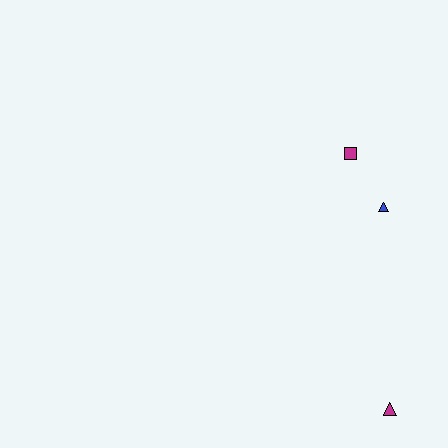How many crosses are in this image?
There are no crosses.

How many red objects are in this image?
There are no red objects.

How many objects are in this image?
There are 3 objects.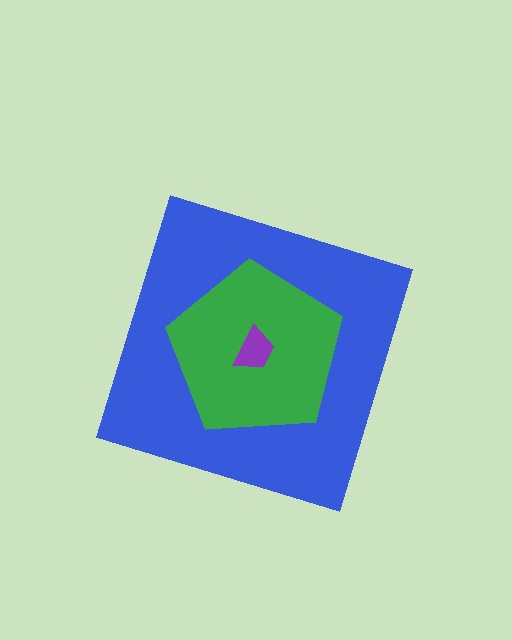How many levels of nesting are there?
3.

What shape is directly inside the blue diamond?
The green pentagon.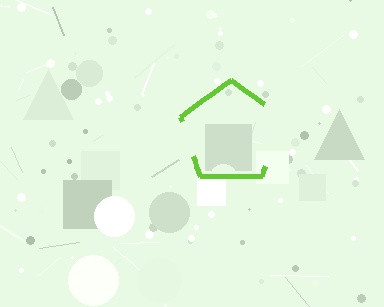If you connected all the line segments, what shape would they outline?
They would outline a pentagon.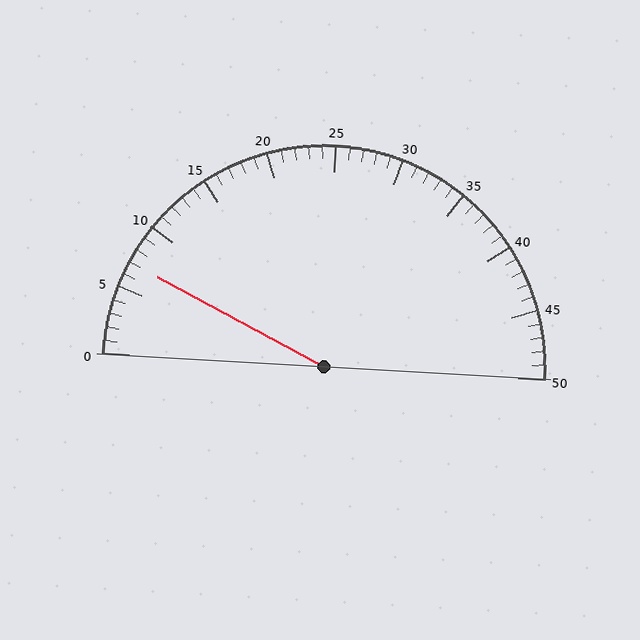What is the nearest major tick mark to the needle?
The nearest major tick mark is 5.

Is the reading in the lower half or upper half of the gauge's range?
The reading is in the lower half of the range (0 to 50).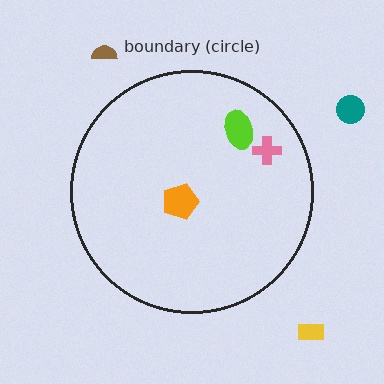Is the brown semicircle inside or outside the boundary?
Outside.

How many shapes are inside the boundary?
3 inside, 3 outside.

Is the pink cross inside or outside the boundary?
Inside.